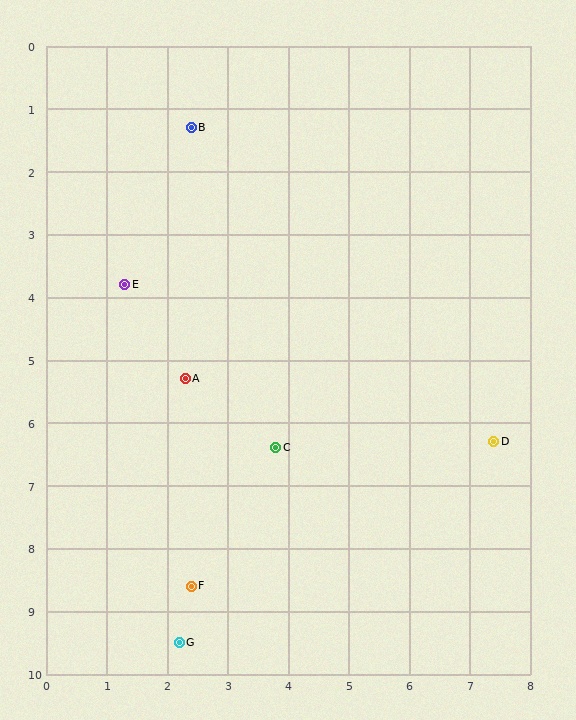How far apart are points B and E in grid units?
Points B and E are about 2.7 grid units apart.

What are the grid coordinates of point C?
Point C is at approximately (3.8, 6.4).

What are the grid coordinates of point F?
Point F is at approximately (2.4, 8.6).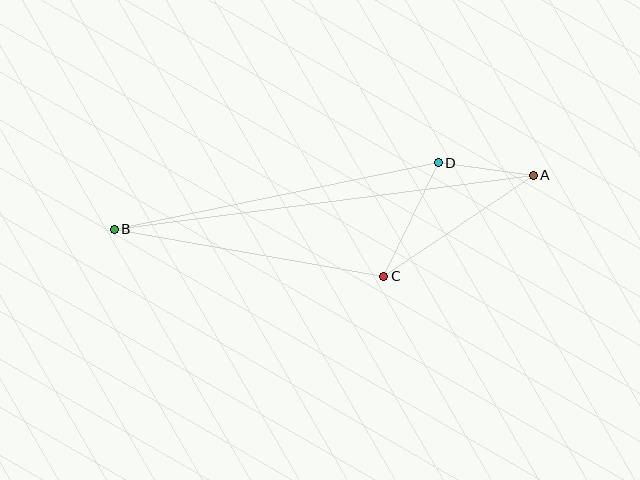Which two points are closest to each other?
Points A and D are closest to each other.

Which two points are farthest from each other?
Points A and B are farthest from each other.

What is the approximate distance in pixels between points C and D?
The distance between C and D is approximately 126 pixels.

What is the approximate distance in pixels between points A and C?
The distance between A and C is approximately 180 pixels.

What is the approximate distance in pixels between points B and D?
The distance between B and D is approximately 331 pixels.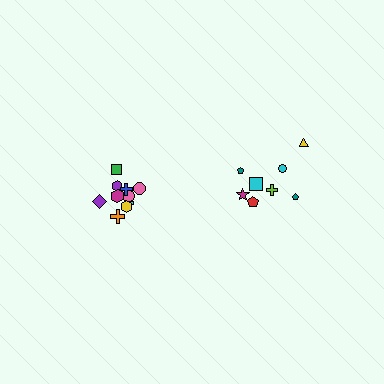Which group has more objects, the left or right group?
The left group.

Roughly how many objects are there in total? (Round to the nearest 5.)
Roughly 20 objects in total.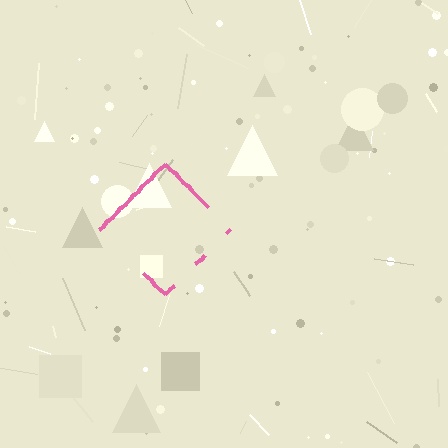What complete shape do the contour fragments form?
The contour fragments form a diamond.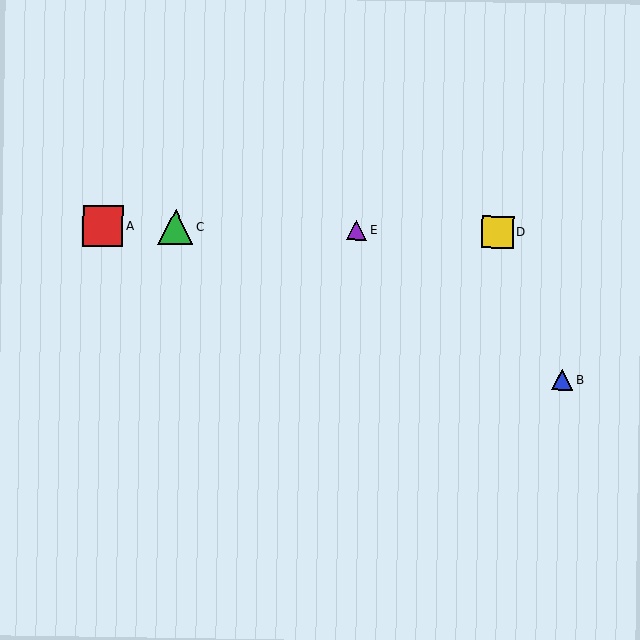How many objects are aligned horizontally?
4 objects (A, C, D, E) are aligned horizontally.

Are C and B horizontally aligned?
No, C is at y≈227 and B is at y≈379.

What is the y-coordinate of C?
Object C is at y≈227.